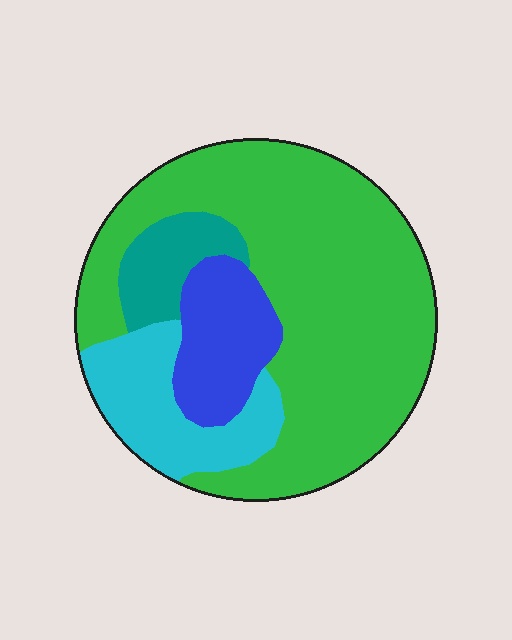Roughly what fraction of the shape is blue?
Blue takes up about one eighth (1/8) of the shape.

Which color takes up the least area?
Teal, at roughly 10%.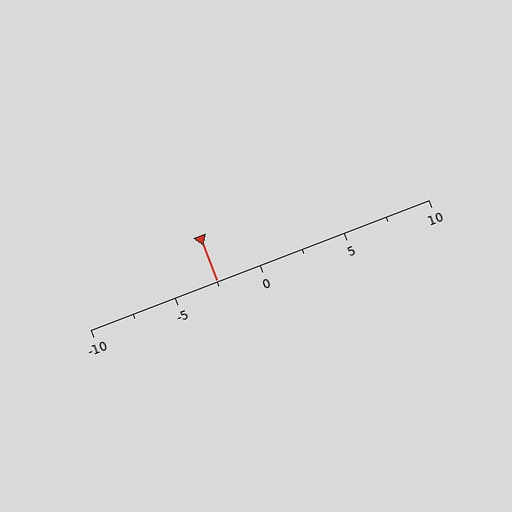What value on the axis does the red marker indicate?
The marker indicates approximately -2.5.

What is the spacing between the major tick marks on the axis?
The major ticks are spaced 5 apart.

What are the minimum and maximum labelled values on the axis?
The axis runs from -10 to 10.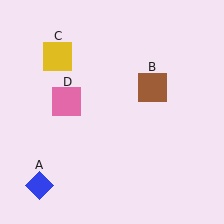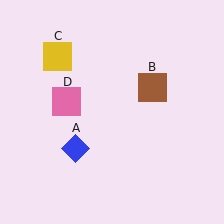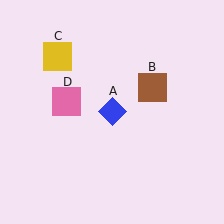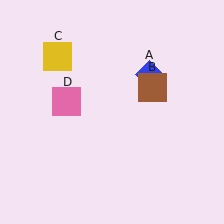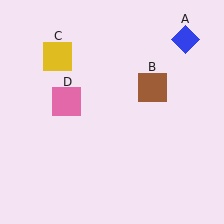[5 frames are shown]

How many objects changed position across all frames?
1 object changed position: blue diamond (object A).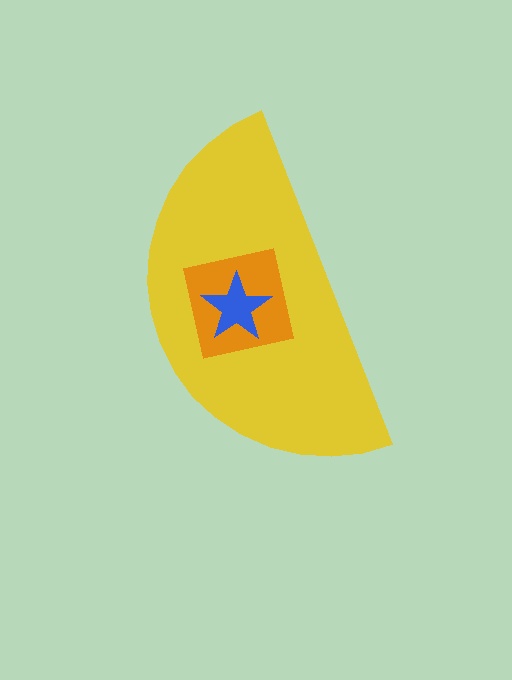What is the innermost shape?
The blue star.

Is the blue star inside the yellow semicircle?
Yes.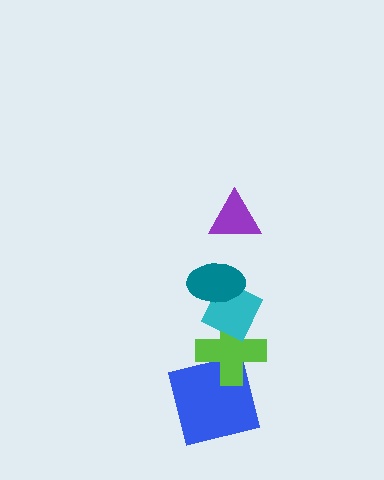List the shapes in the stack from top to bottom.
From top to bottom: the purple triangle, the teal ellipse, the cyan diamond, the lime cross, the blue square.